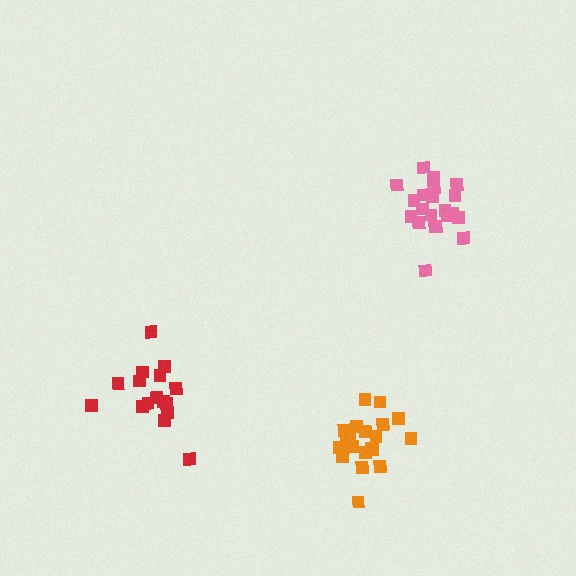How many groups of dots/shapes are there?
There are 3 groups.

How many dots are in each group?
Group 1: 16 dots, Group 2: 21 dots, Group 3: 20 dots (57 total).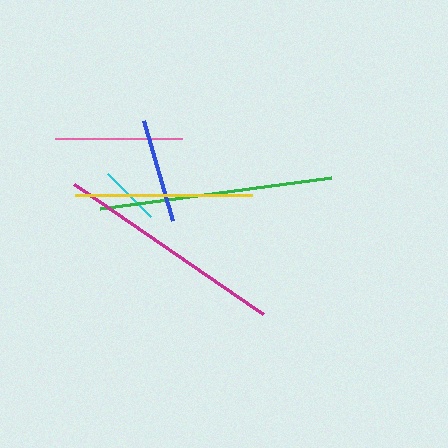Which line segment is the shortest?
The cyan line is the shortest at approximately 60 pixels.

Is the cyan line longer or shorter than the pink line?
The pink line is longer than the cyan line.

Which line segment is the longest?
The green line is the longest at approximately 233 pixels.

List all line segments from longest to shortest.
From longest to shortest: green, magenta, yellow, pink, blue, cyan.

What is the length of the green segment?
The green segment is approximately 233 pixels long.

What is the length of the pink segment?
The pink segment is approximately 127 pixels long.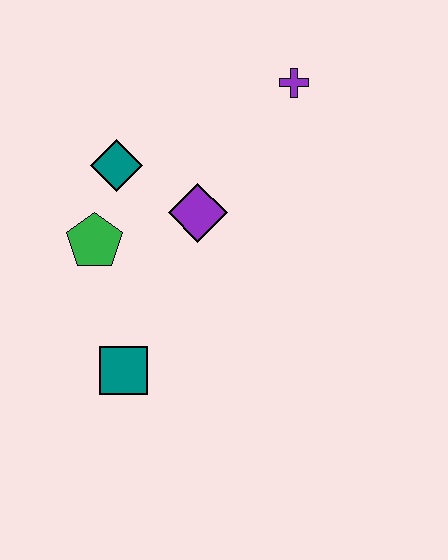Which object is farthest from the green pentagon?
The purple cross is farthest from the green pentagon.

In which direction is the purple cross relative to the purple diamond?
The purple cross is above the purple diamond.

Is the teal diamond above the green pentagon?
Yes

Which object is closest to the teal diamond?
The green pentagon is closest to the teal diamond.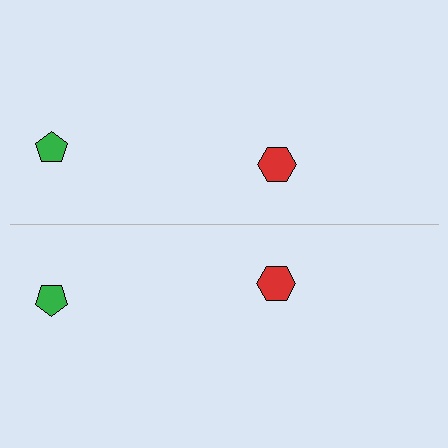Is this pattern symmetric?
Yes, this pattern has bilateral (reflection) symmetry.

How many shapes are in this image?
There are 4 shapes in this image.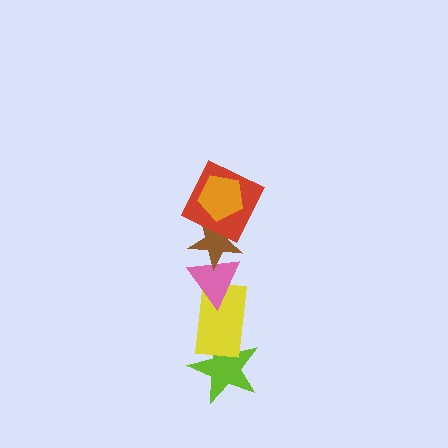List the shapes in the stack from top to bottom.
From top to bottom: the orange pentagon, the red square, the brown star, the pink triangle, the yellow rectangle, the lime star.